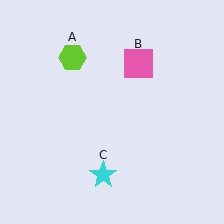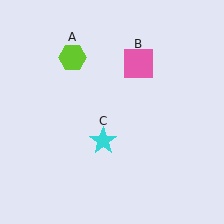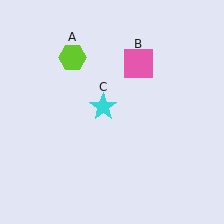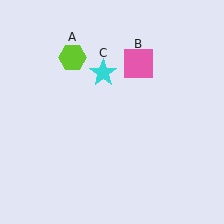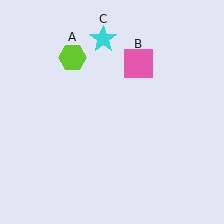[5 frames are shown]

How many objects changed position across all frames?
1 object changed position: cyan star (object C).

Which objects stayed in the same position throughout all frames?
Lime hexagon (object A) and pink square (object B) remained stationary.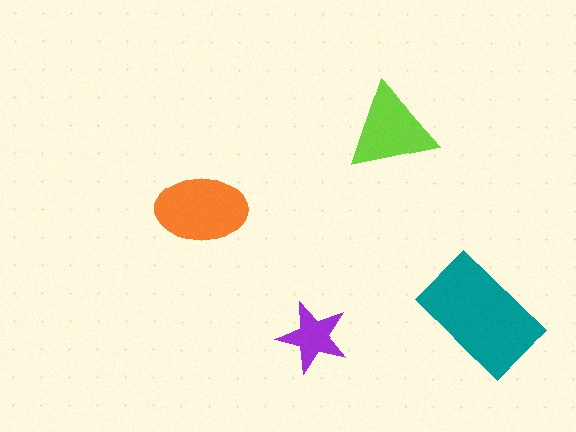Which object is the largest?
The teal rectangle.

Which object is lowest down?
The purple star is bottommost.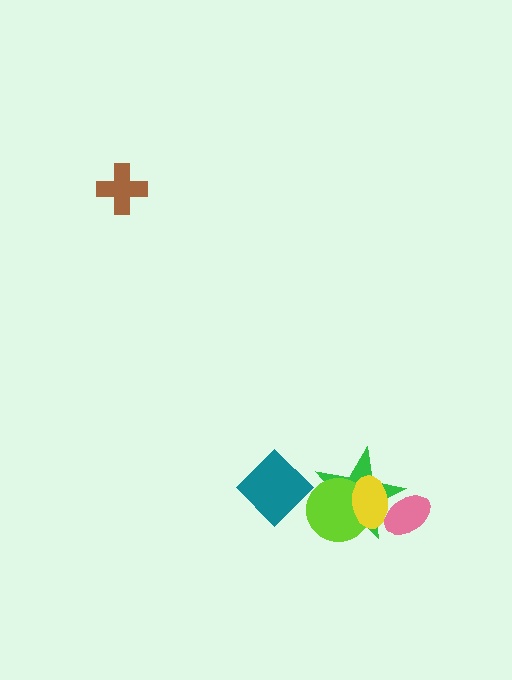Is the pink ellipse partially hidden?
Yes, it is partially covered by another shape.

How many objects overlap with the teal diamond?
0 objects overlap with the teal diamond.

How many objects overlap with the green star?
3 objects overlap with the green star.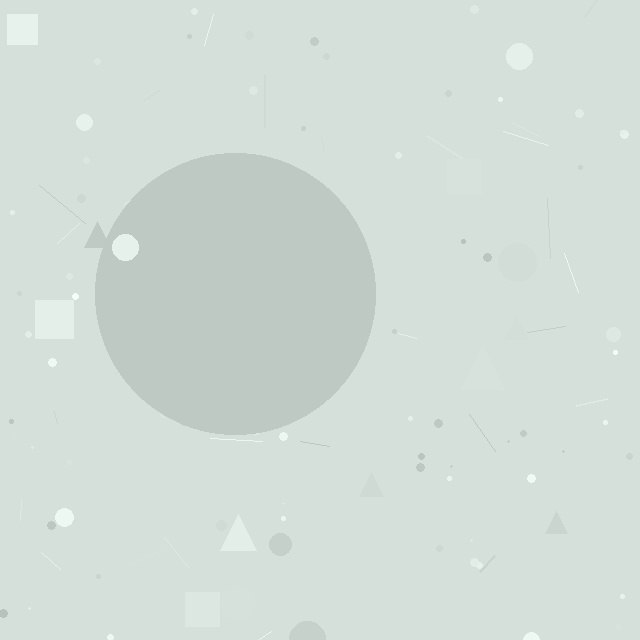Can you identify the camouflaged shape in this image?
The camouflaged shape is a circle.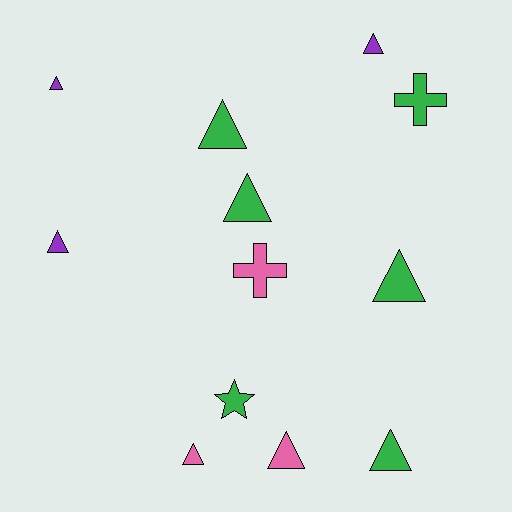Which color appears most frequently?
Green, with 6 objects.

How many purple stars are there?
There are no purple stars.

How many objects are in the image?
There are 12 objects.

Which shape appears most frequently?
Triangle, with 9 objects.